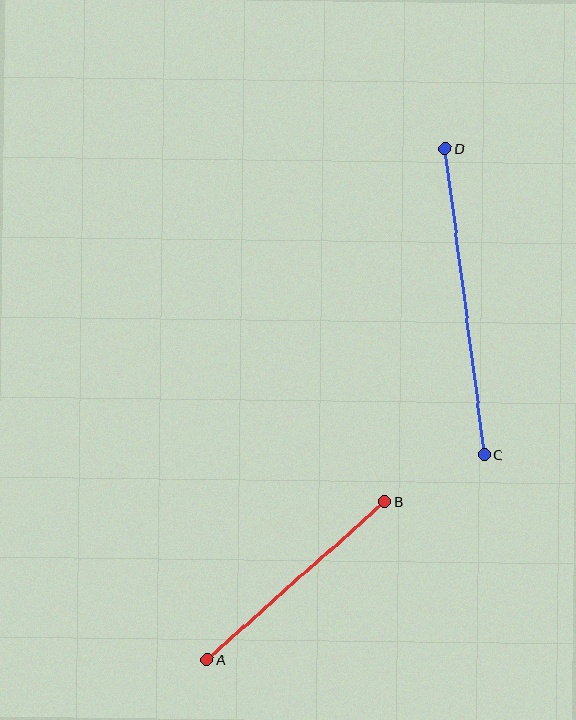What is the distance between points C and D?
The distance is approximately 309 pixels.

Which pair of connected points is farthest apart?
Points C and D are farthest apart.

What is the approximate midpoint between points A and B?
The midpoint is at approximately (296, 581) pixels.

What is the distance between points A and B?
The distance is approximately 237 pixels.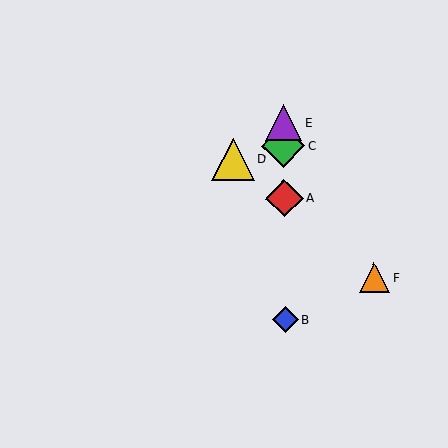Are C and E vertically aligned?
Yes, both are at x≈283.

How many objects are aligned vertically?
4 objects (A, B, C, E) are aligned vertically.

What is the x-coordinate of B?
Object B is at x≈285.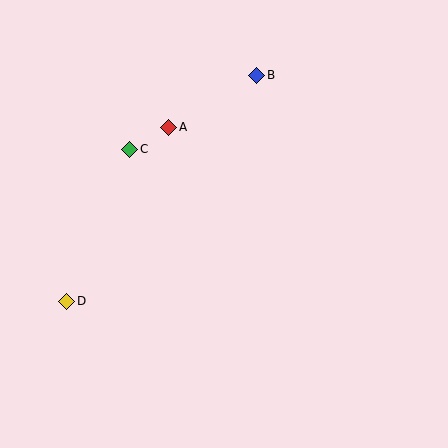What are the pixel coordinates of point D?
Point D is at (67, 301).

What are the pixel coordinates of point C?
Point C is at (130, 149).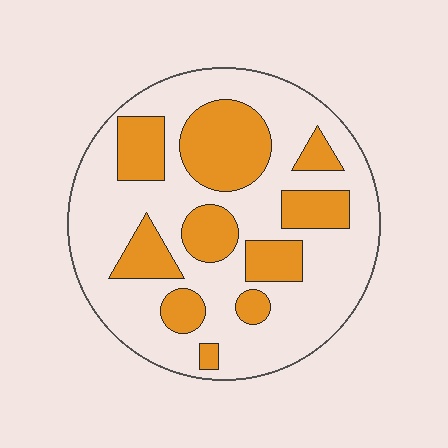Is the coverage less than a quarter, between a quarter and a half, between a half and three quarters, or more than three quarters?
Between a quarter and a half.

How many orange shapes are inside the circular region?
10.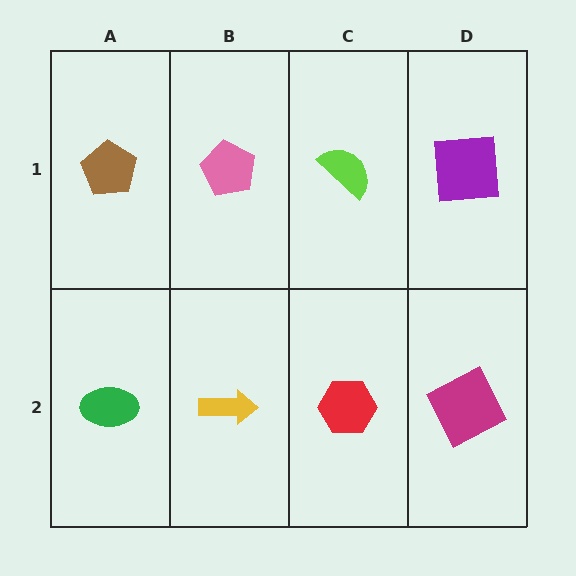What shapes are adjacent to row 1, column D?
A magenta square (row 2, column D), a lime semicircle (row 1, column C).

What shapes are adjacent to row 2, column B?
A pink pentagon (row 1, column B), a green ellipse (row 2, column A), a red hexagon (row 2, column C).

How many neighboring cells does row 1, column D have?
2.